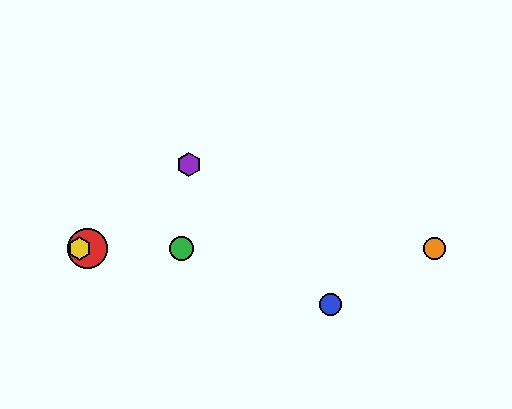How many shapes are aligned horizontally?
4 shapes (the red circle, the green circle, the yellow hexagon, the orange circle) are aligned horizontally.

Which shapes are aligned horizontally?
The red circle, the green circle, the yellow hexagon, the orange circle are aligned horizontally.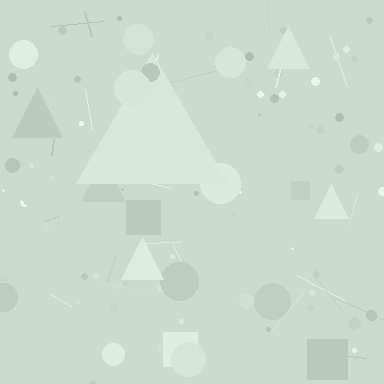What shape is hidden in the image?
A triangle is hidden in the image.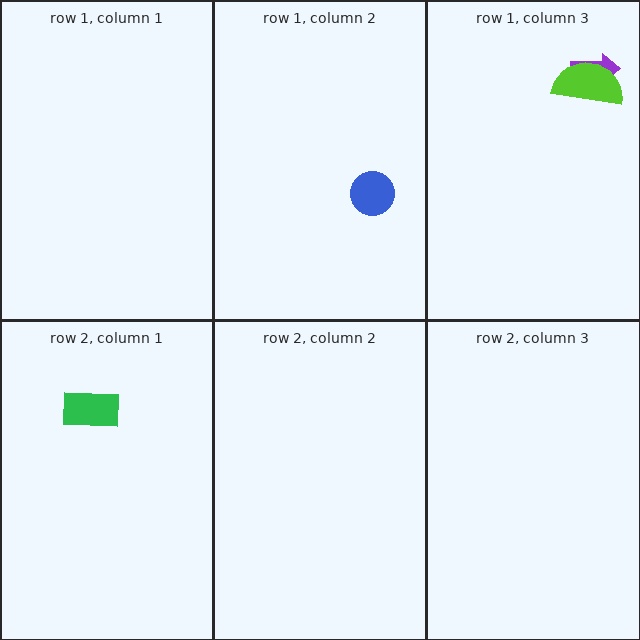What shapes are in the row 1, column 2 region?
The blue circle.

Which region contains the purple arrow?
The row 1, column 3 region.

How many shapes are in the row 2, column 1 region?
1.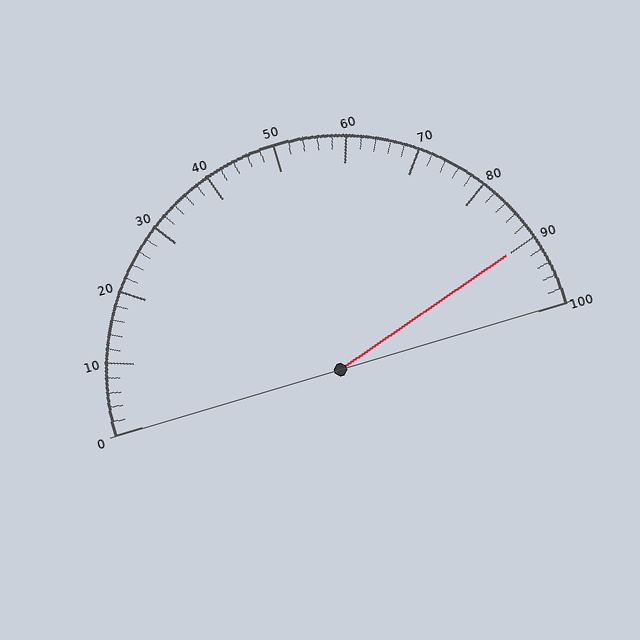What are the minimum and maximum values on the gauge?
The gauge ranges from 0 to 100.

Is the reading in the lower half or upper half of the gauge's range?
The reading is in the upper half of the range (0 to 100).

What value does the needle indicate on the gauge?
The needle indicates approximately 90.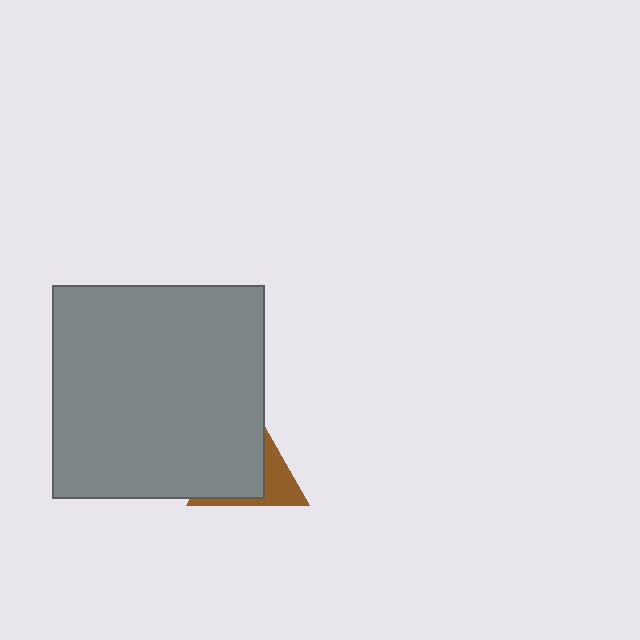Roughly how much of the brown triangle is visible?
A small part of it is visible (roughly 33%).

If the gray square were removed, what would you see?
You would see the complete brown triangle.